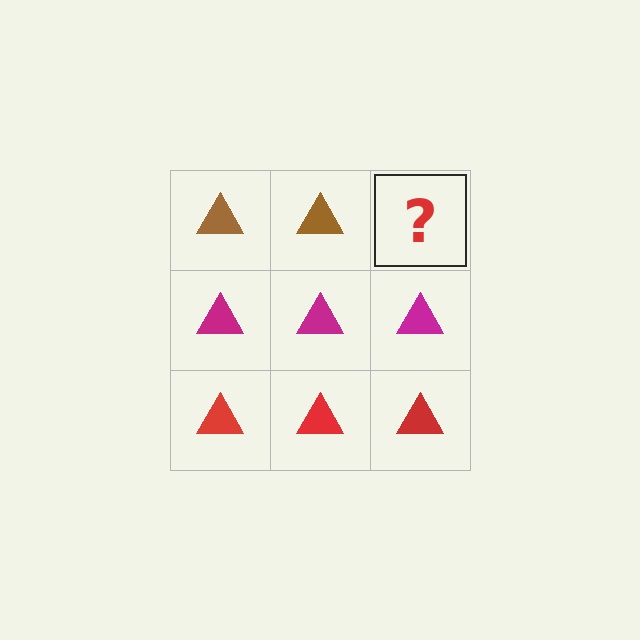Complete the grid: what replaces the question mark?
The question mark should be replaced with a brown triangle.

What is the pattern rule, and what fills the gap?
The rule is that each row has a consistent color. The gap should be filled with a brown triangle.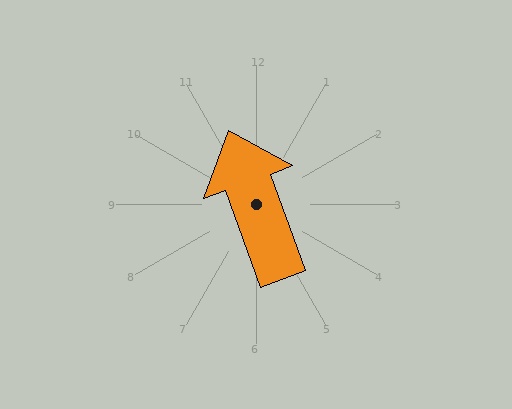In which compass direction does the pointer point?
North.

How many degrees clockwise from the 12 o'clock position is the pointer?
Approximately 340 degrees.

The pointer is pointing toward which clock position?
Roughly 11 o'clock.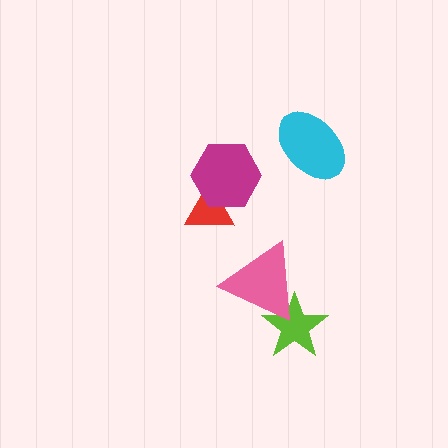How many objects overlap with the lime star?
1 object overlaps with the lime star.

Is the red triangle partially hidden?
Yes, it is partially covered by another shape.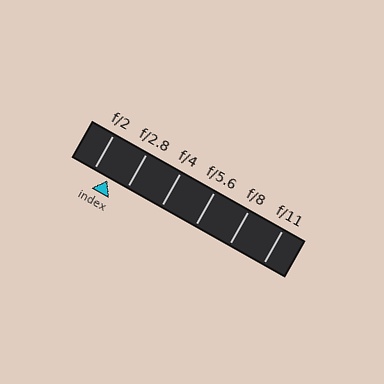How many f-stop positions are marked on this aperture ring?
There are 6 f-stop positions marked.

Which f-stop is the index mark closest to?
The index mark is closest to f/2.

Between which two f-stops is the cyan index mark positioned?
The index mark is between f/2 and f/2.8.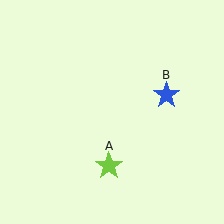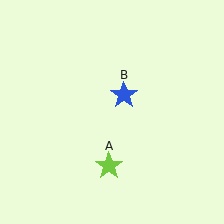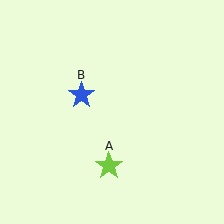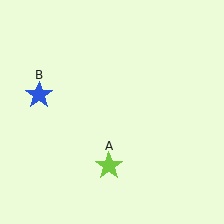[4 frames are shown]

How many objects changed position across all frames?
1 object changed position: blue star (object B).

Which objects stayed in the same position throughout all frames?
Lime star (object A) remained stationary.